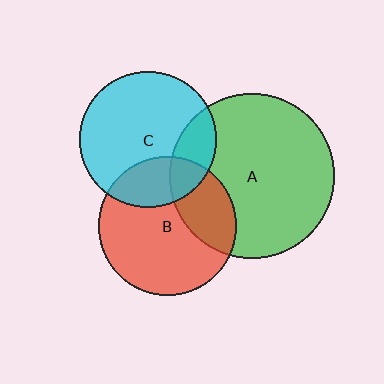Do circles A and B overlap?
Yes.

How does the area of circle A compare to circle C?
Approximately 1.5 times.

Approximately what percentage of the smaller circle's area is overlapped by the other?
Approximately 30%.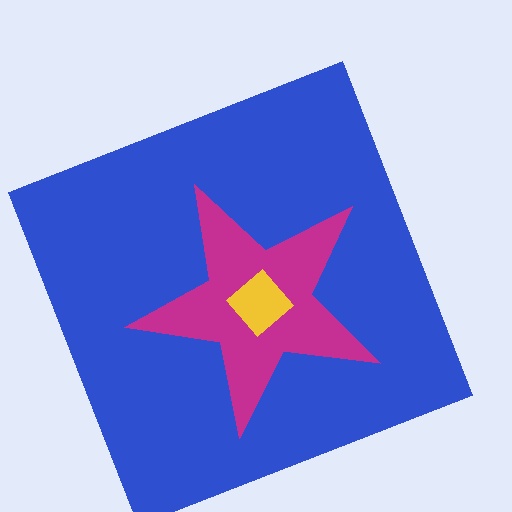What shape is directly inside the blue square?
The magenta star.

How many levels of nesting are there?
3.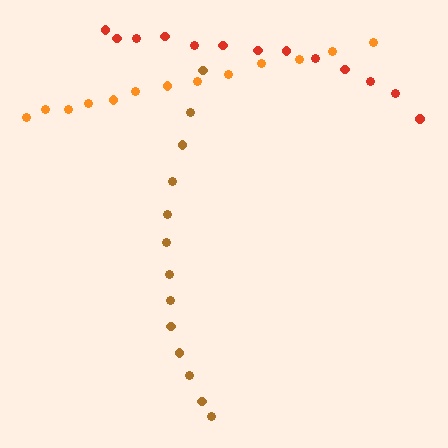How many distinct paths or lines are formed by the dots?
There are 3 distinct paths.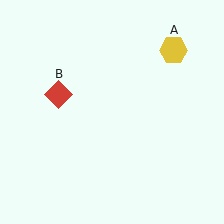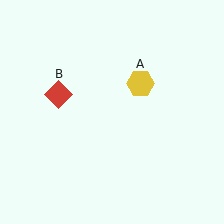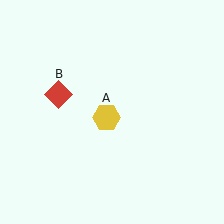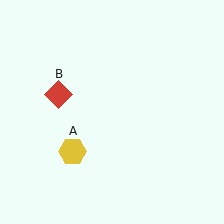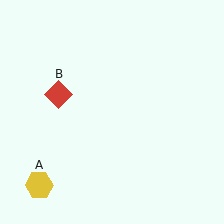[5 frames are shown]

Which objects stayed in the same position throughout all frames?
Red diamond (object B) remained stationary.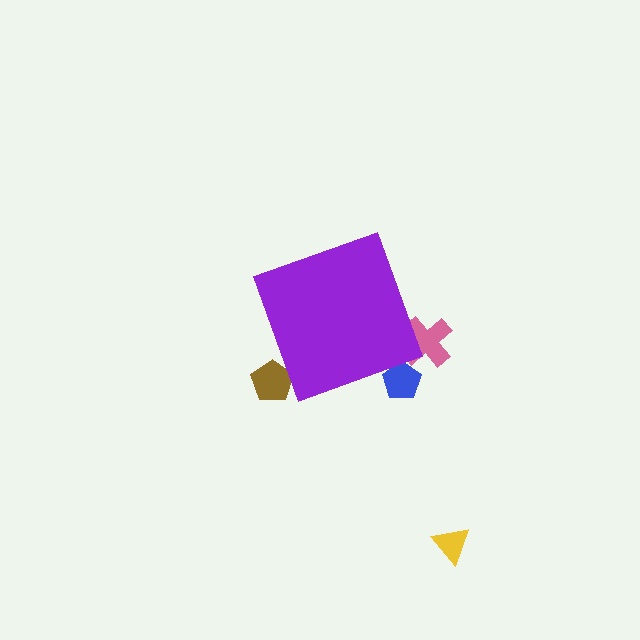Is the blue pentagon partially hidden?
Yes, the blue pentagon is partially hidden behind the purple diamond.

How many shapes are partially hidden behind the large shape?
3 shapes are partially hidden.